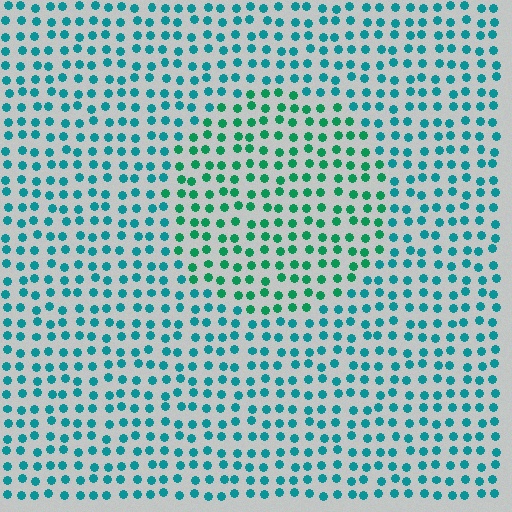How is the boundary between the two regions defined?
The boundary is defined purely by a slight shift in hue (about 30 degrees). Spacing, size, and orientation are identical on both sides.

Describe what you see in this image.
The image is filled with small teal elements in a uniform arrangement. A circle-shaped region is visible where the elements are tinted to a slightly different hue, forming a subtle color boundary.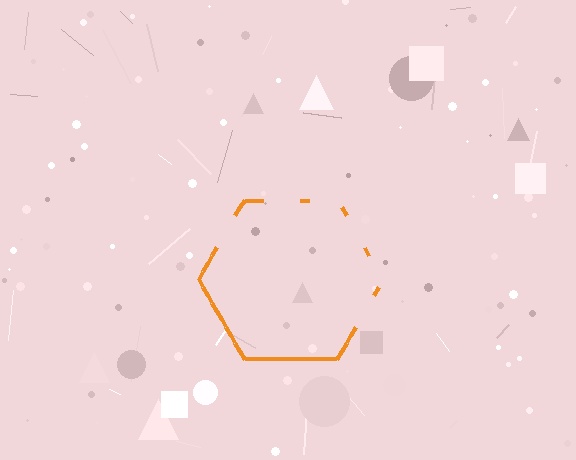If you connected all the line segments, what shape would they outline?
They would outline a hexagon.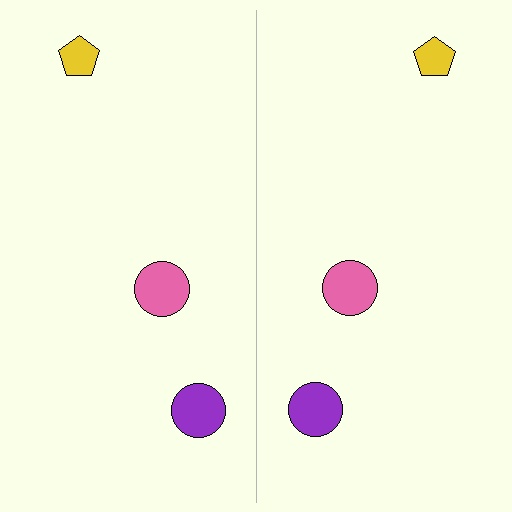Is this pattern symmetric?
Yes, this pattern has bilateral (reflection) symmetry.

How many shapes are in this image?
There are 6 shapes in this image.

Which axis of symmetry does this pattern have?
The pattern has a vertical axis of symmetry running through the center of the image.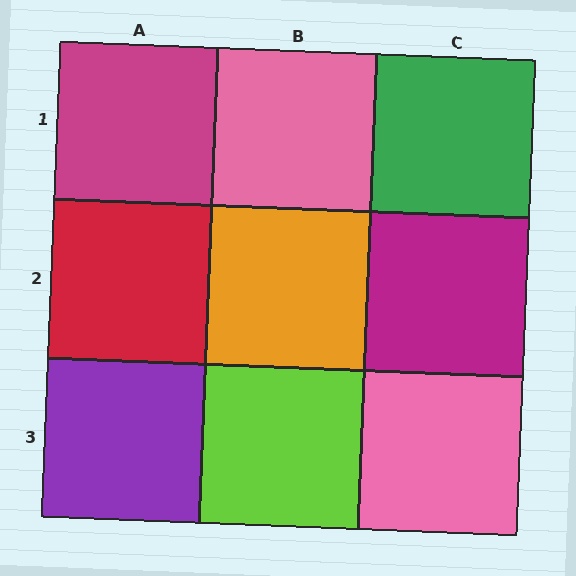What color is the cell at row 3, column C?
Pink.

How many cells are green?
1 cell is green.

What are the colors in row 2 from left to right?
Red, orange, magenta.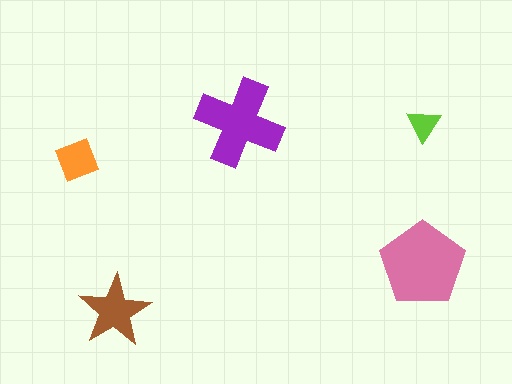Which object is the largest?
The pink pentagon.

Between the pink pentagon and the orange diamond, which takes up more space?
The pink pentagon.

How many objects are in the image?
There are 5 objects in the image.